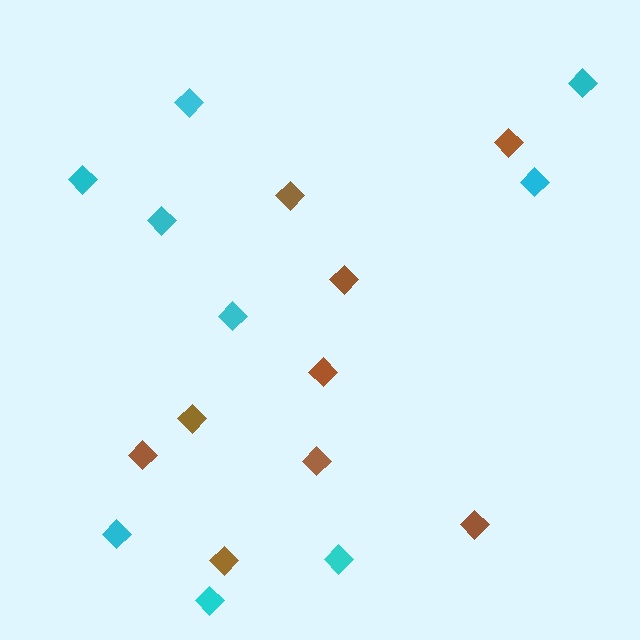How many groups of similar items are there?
There are 2 groups: one group of brown diamonds (9) and one group of cyan diamonds (9).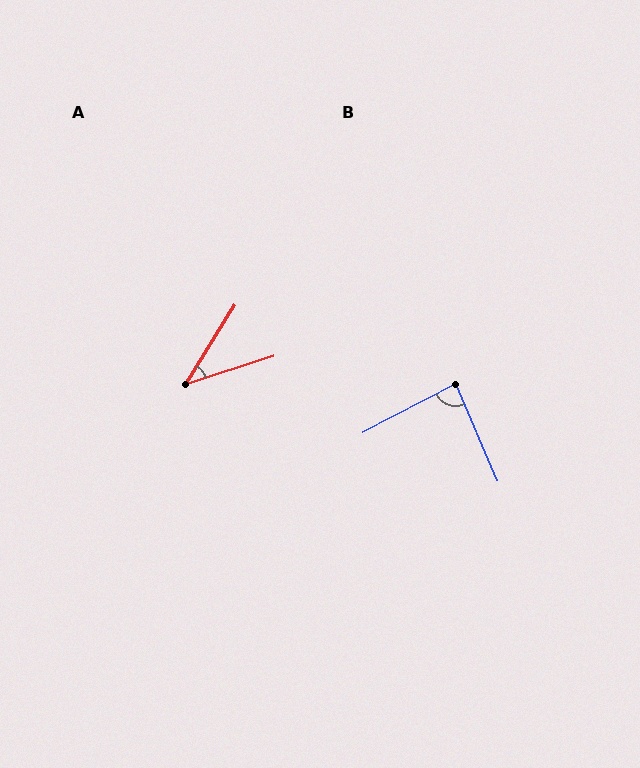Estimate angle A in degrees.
Approximately 40 degrees.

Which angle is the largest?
B, at approximately 86 degrees.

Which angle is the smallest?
A, at approximately 40 degrees.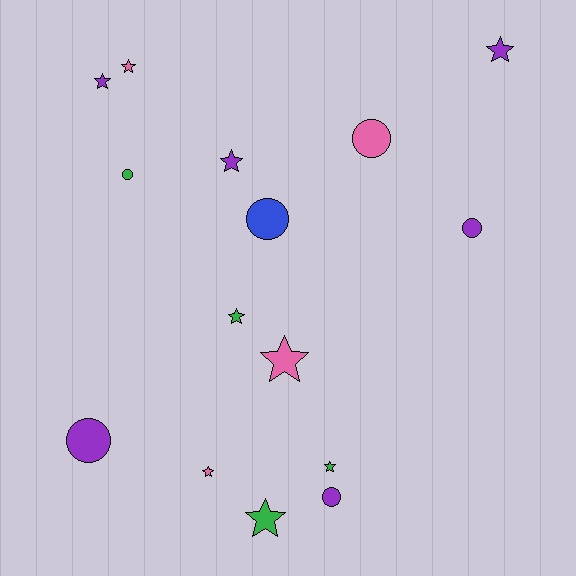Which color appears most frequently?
Purple, with 6 objects.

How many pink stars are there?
There are 3 pink stars.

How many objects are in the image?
There are 15 objects.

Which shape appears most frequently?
Star, with 9 objects.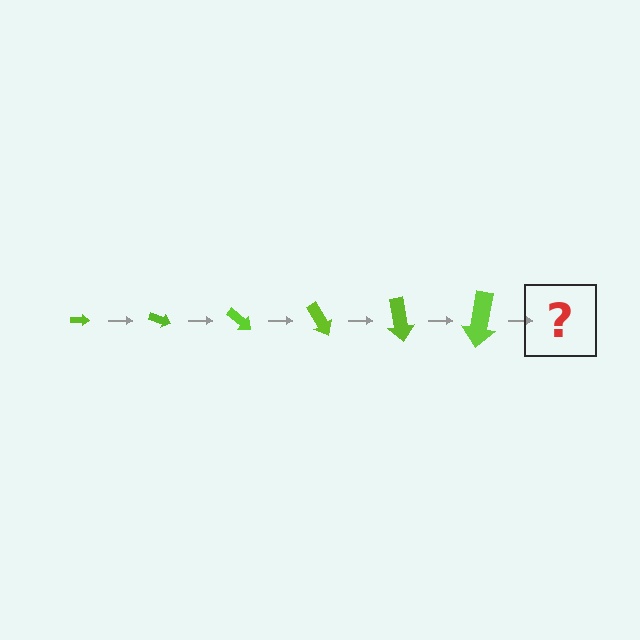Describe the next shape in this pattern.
It should be an arrow, larger than the previous one and rotated 120 degrees from the start.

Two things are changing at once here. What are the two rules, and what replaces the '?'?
The two rules are that the arrow grows larger each step and it rotates 20 degrees each step. The '?' should be an arrow, larger than the previous one and rotated 120 degrees from the start.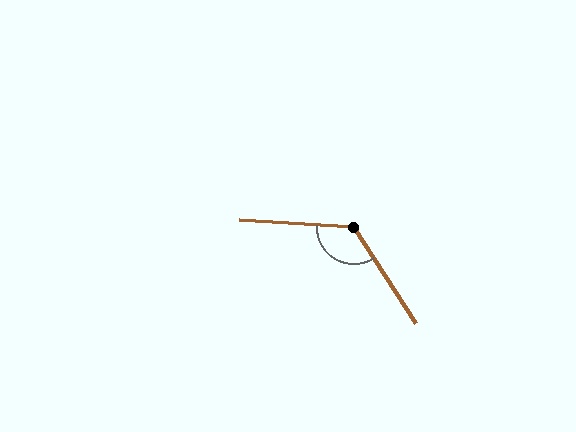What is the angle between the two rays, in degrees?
Approximately 126 degrees.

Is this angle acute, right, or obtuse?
It is obtuse.